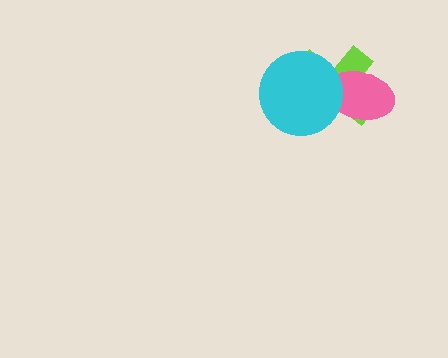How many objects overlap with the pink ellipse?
2 objects overlap with the pink ellipse.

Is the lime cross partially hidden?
Yes, it is partially covered by another shape.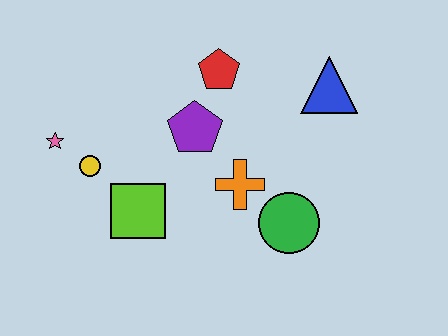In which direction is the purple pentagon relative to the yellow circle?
The purple pentagon is to the right of the yellow circle.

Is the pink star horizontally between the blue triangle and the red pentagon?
No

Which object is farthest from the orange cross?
The pink star is farthest from the orange cross.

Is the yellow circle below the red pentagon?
Yes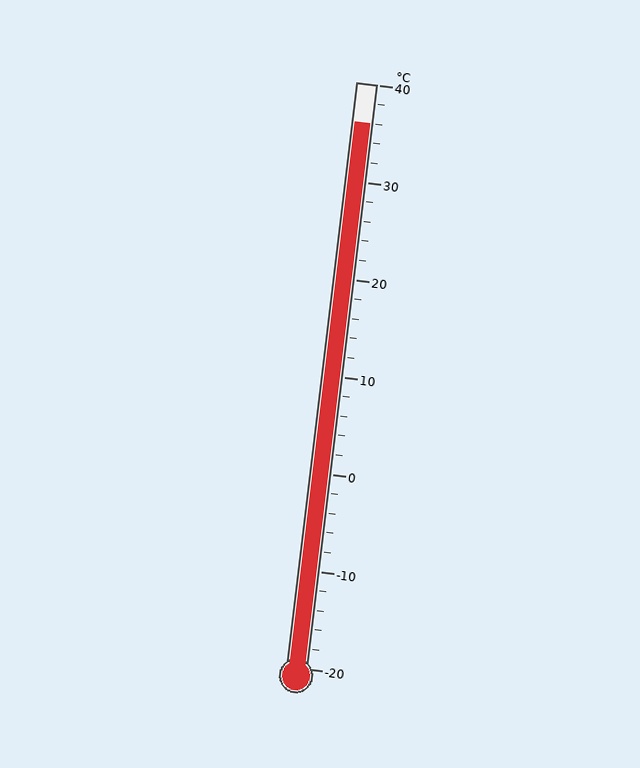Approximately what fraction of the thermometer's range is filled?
The thermometer is filled to approximately 95% of its range.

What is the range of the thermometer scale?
The thermometer scale ranges from -20°C to 40°C.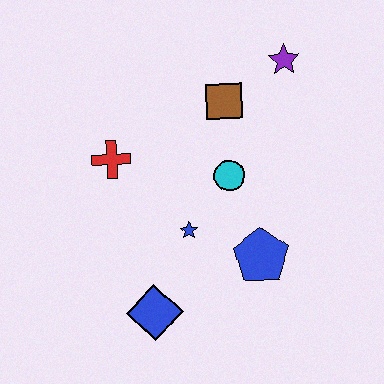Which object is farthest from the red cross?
The purple star is farthest from the red cross.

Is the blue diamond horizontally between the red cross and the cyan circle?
Yes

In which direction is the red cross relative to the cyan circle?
The red cross is to the left of the cyan circle.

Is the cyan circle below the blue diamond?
No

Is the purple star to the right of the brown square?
Yes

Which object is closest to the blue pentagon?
The blue star is closest to the blue pentagon.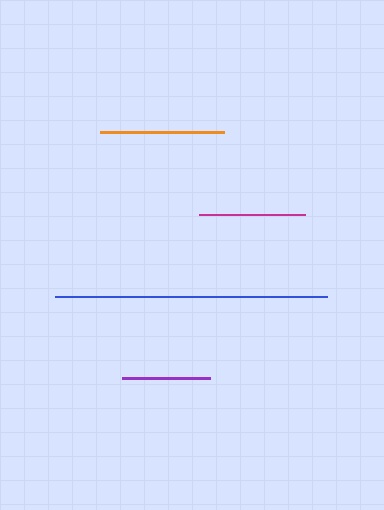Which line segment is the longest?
The blue line is the longest at approximately 272 pixels.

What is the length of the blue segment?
The blue segment is approximately 272 pixels long.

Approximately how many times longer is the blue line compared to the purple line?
The blue line is approximately 3.1 times the length of the purple line.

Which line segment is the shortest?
The purple line is the shortest at approximately 88 pixels.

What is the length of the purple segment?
The purple segment is approximately 88 pixels long.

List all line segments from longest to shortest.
From longest to shortest: blue, orange, magenta, purple.